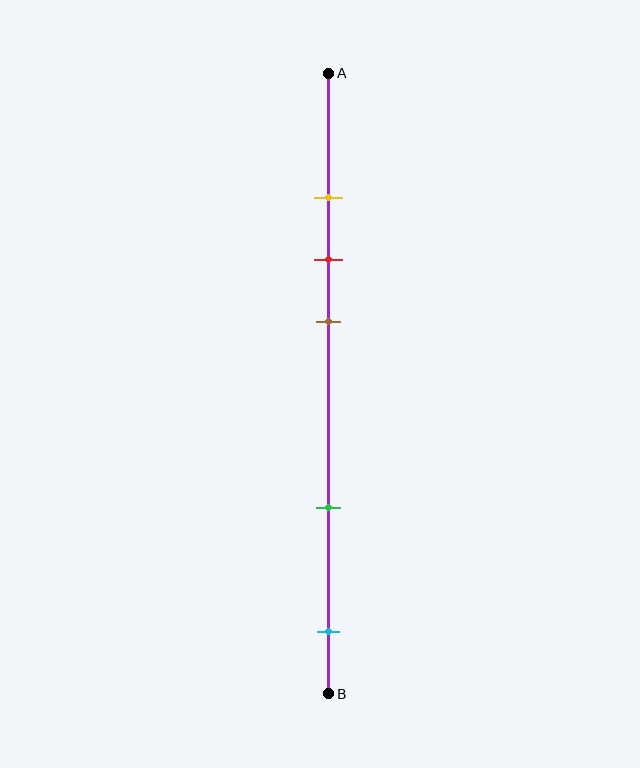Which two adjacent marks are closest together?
The yellow and red marks are the closest adjacent pair.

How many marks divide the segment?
There are 5 marks dividing the segment.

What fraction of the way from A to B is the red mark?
The red mark is approximately 30% (0.3) of the way from A to B.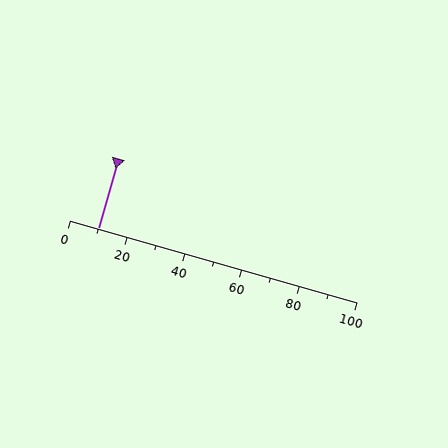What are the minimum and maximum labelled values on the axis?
The axis runs from 0 to 100.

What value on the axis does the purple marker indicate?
The marker indicates approximately 10.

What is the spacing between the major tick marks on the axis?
The major ticks are spaced 20 apart.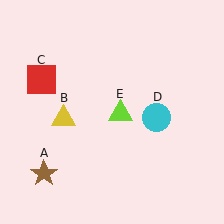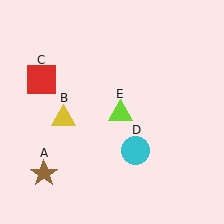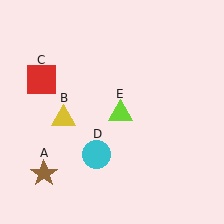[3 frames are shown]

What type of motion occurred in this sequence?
The cyan circle (object D) rotated clockwise around the center of the scene.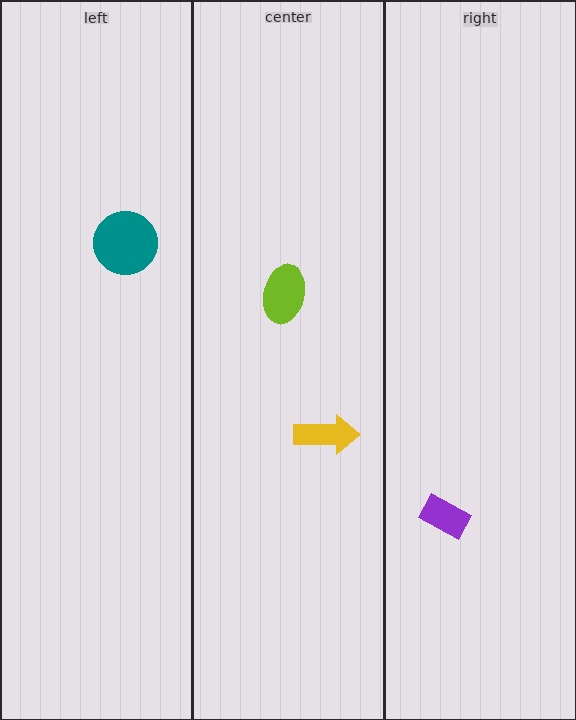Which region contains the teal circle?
The left region.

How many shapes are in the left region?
1.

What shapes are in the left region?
The teal circle.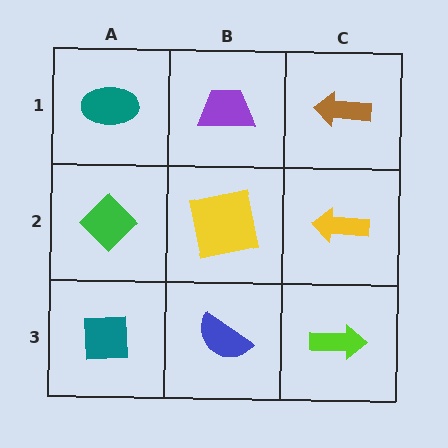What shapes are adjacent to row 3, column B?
A yellow square (row 2, column B), a teal square (row 3, column A), a lime arrow (row 3, column C).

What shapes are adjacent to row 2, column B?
A purple trapezoid (row 1, column B), a blue semicircle (row 3, column B), a green diamond (row 2, column A), a yellow arrow (row 2, column C).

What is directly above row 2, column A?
A teal ellipse.